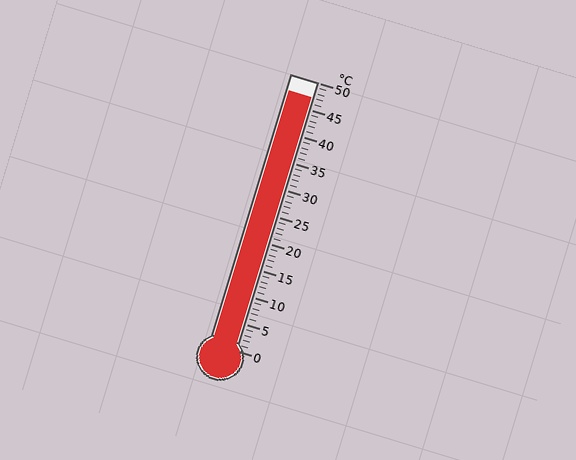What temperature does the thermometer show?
The thermometer shows approximately 47°C.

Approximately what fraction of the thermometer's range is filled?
The thermometer is filled to approximately 95% of its range.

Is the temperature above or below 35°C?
The temperature is above 35°C.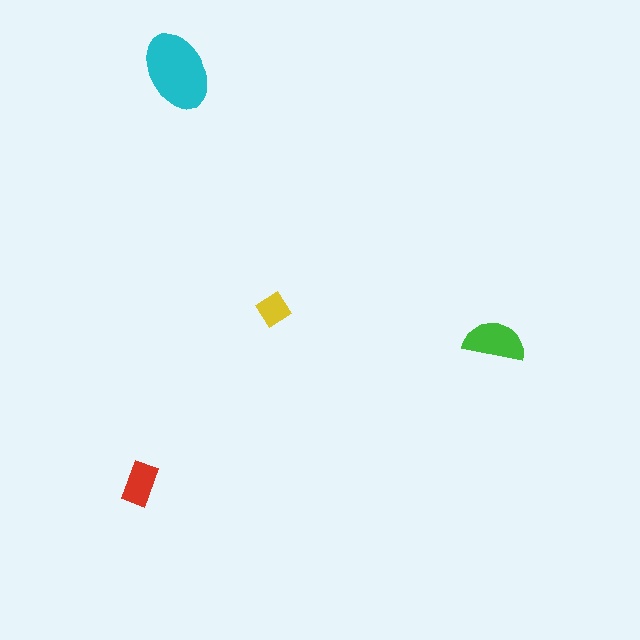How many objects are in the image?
There are 4 objects in the image.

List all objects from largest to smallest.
The cyan ellipse, the green semicircle, the red rectangle, the yellow diamond.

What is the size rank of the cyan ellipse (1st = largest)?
1st.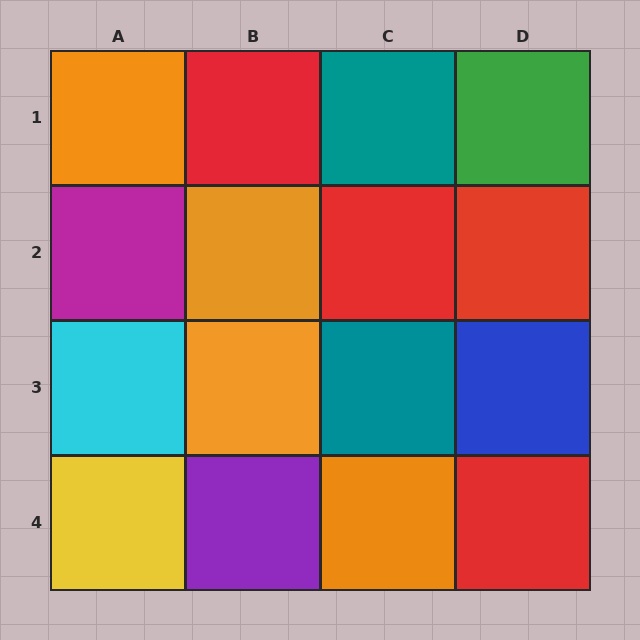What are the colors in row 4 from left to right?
Yellow, purple, orange, red.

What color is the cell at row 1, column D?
Green.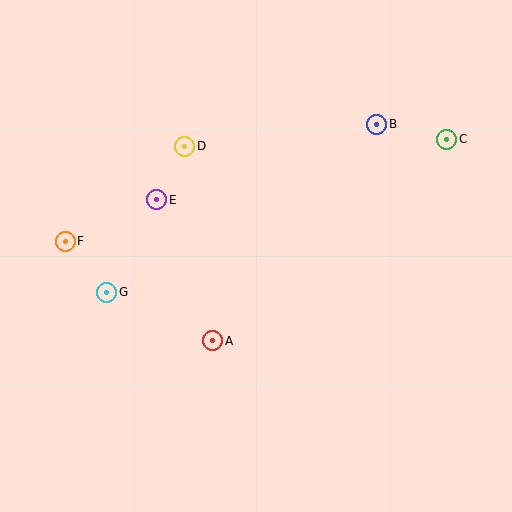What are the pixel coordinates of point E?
Point E is at (157, 200).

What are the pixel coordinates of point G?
Point G is at (107, 292).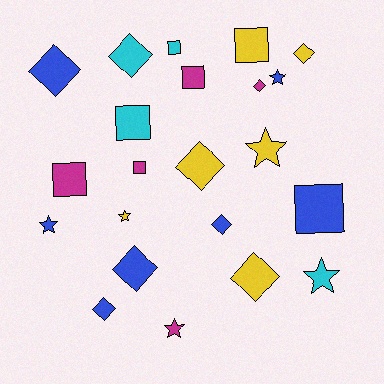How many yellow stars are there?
There are 2 yellow stars.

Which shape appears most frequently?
Diamond, with 9 objects.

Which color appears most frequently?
Blue, with 7 objects.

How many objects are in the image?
There are 22 objects.